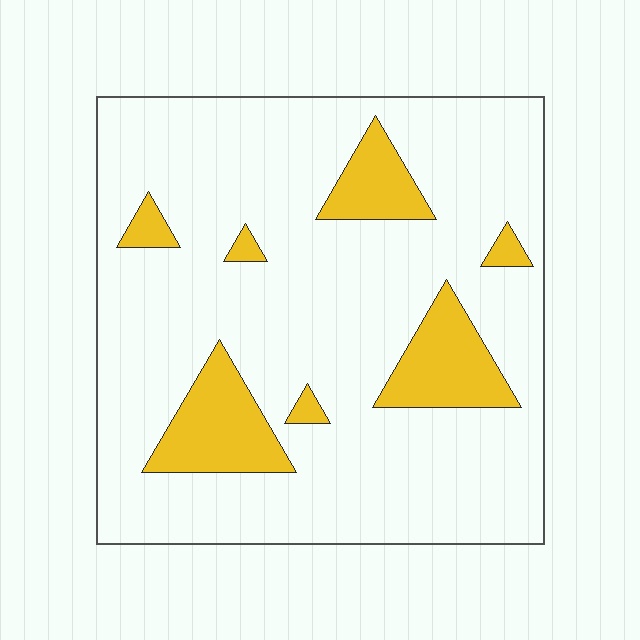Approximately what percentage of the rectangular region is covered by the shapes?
Approximately 15%.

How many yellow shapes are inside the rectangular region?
7.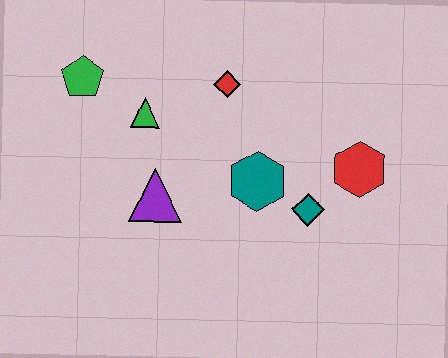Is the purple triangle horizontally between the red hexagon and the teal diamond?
No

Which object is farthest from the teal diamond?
The green pentagon is farthest from the teal diamond.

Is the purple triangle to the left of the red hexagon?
Yes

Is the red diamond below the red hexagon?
No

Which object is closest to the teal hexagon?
The teal diamond is closest to the teal hexagon.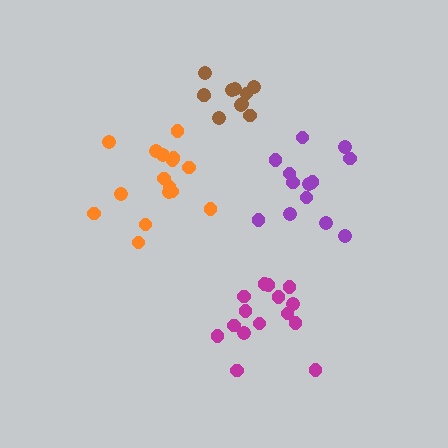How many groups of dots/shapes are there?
There are 4 groups.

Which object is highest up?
The brown cluster is topmost.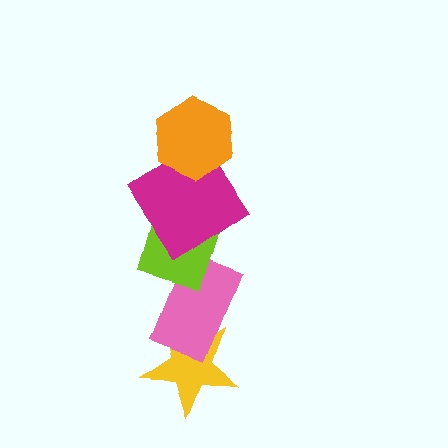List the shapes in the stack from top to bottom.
From top to bottom: the orange hexagon, the magenta diamond, the lime diamond, the pink rectangle, the yellow star.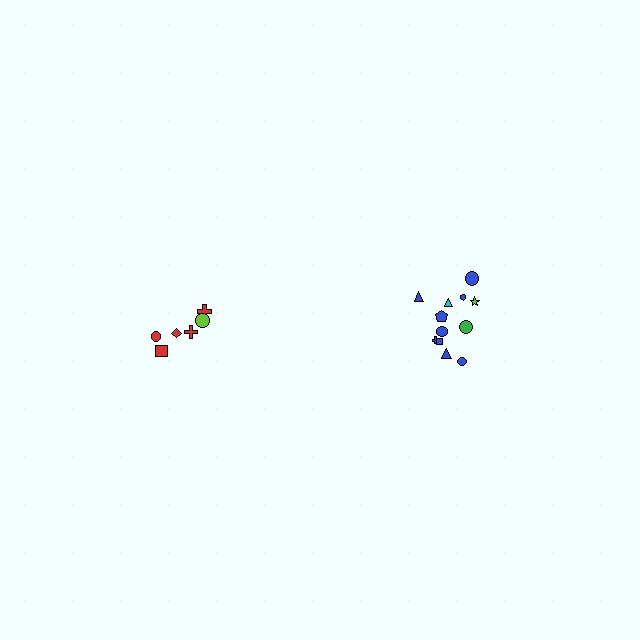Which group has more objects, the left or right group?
The right group.